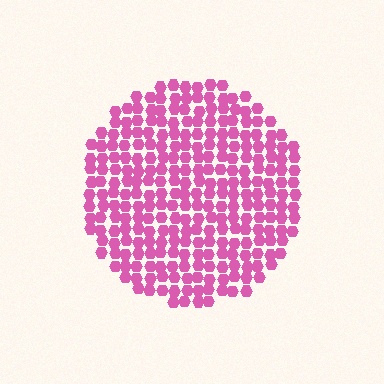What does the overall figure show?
The overall figure shows a circle.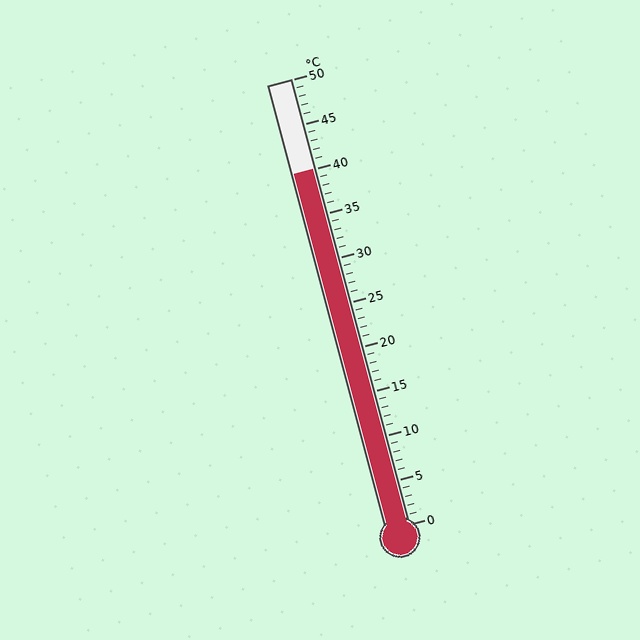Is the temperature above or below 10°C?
The temperature is above 10°C.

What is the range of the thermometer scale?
The thermometer scale ranges from 0°C to 50°C.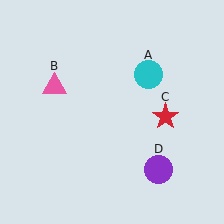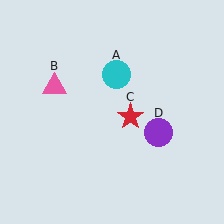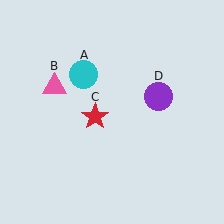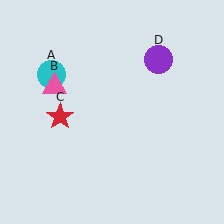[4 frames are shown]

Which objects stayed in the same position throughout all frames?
Pink triangle (object B) remained stationary.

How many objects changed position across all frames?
3 objects changed position: cyan circle (object A), red star (object C), purple circle (object D).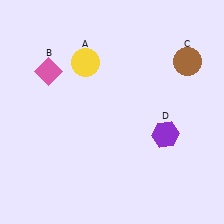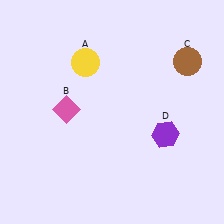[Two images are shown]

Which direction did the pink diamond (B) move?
The pink diamond (B) moved down.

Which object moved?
The pink diamond (B) moved down.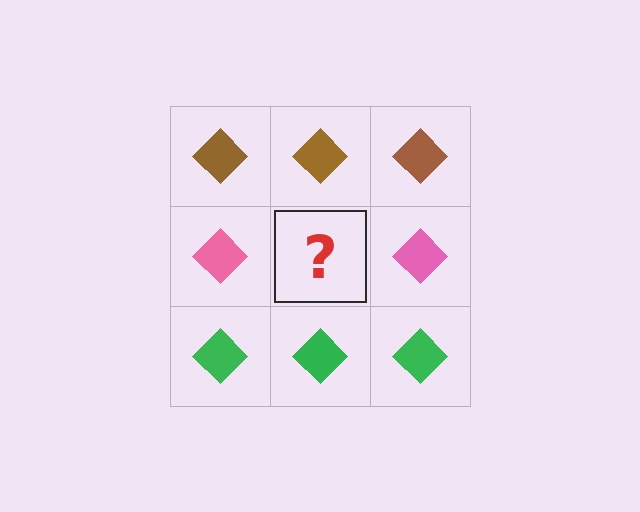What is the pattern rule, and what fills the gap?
The rule is that each row has a consistent color. The gap should be filled with a pink diamond.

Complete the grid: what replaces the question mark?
The question mark should be replaced with a pink diamond.